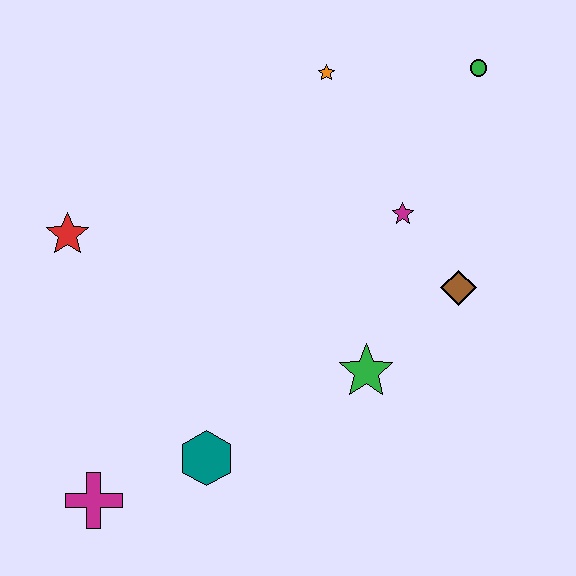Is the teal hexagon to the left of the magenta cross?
No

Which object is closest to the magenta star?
The brown diamond is closest to the magenta star.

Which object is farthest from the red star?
The green circle is farthest from the red star.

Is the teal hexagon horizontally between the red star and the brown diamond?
Yes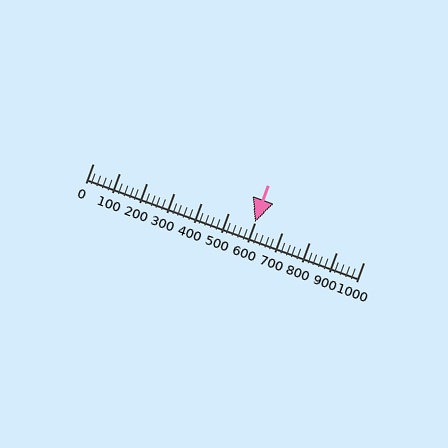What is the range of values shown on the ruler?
The ruler shows values from 0 to 1000.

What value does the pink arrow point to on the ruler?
The pink arrow points to approximately 598.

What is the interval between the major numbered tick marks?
The major tick marks are spaced 100 units apart.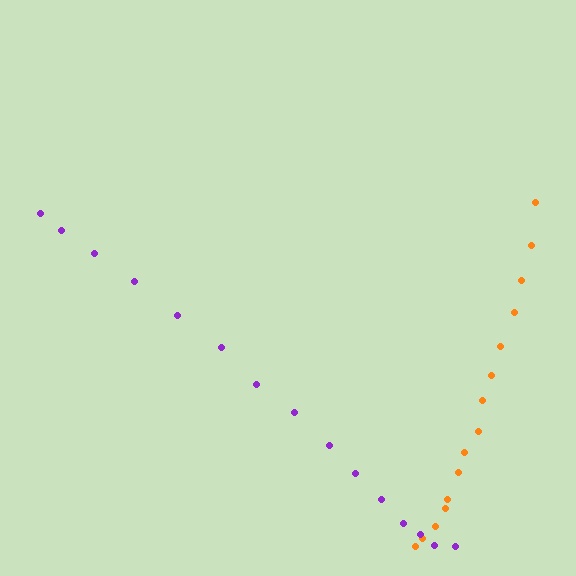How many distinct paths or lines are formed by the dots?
There are 2 distinct paths.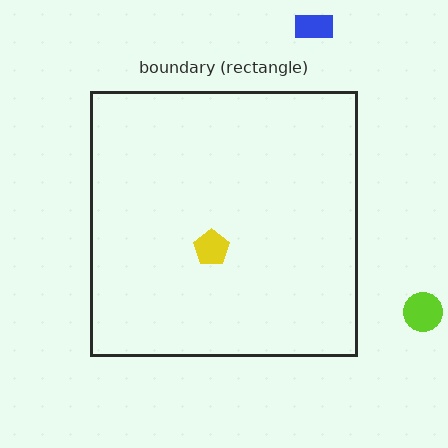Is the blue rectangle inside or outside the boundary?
Outside.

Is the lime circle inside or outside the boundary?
Outside.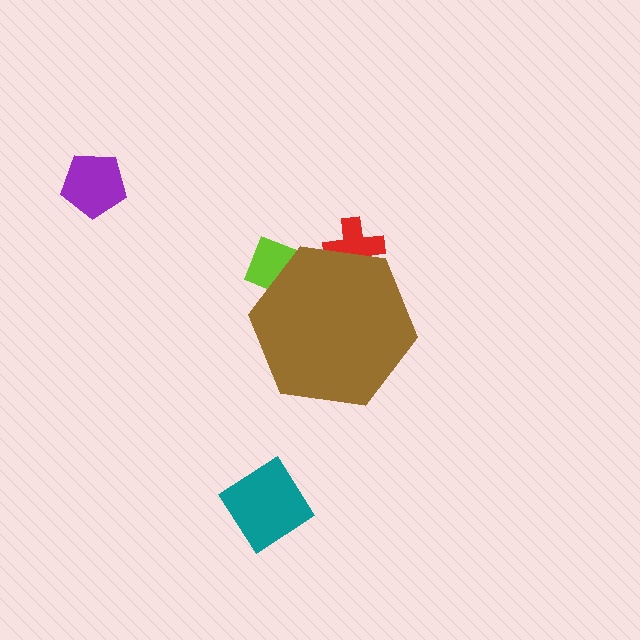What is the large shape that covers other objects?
A brown hexagon.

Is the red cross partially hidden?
Yes, the red cross is partially hidden behind the brown hexagon.